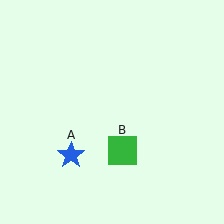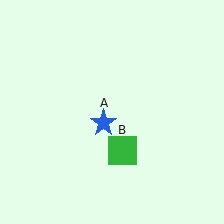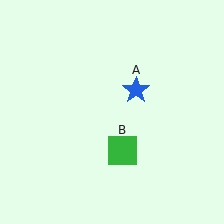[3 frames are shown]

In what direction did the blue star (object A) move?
The blue star (object A) moved up and to the right.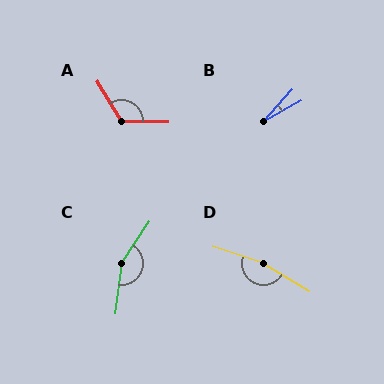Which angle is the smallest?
B, at approximately 19 degrees.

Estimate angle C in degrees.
Approximately 154 degrees.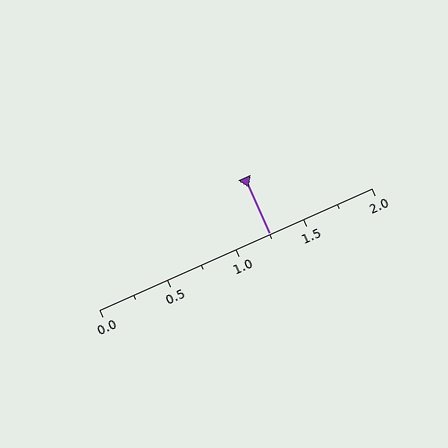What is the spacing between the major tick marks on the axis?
The major ticks are spaced 0.5 apart.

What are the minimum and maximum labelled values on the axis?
The axis runs from 0.0 to 2.0.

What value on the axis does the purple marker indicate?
The marker indicates approximately 1.25.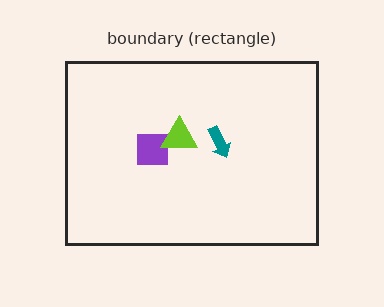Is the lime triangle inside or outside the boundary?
Inside.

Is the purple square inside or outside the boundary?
Inside.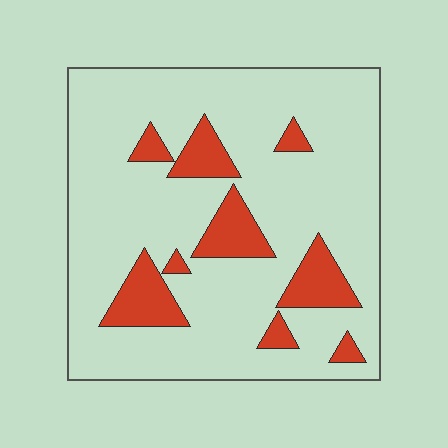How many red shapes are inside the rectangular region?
9.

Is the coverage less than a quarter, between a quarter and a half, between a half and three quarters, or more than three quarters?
Less than a quarter.